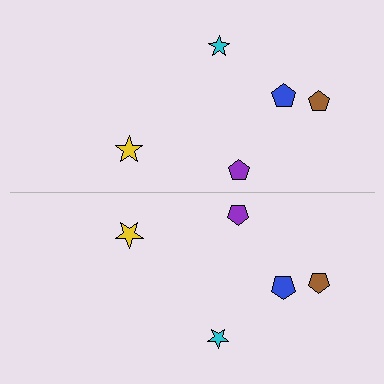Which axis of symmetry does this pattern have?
The pattern has a horizontal axis of symmetry running through the center of the image.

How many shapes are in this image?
There are 10 shapes in this image.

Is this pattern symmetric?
Yes, this pattern has bilateral (reflection) symmetry.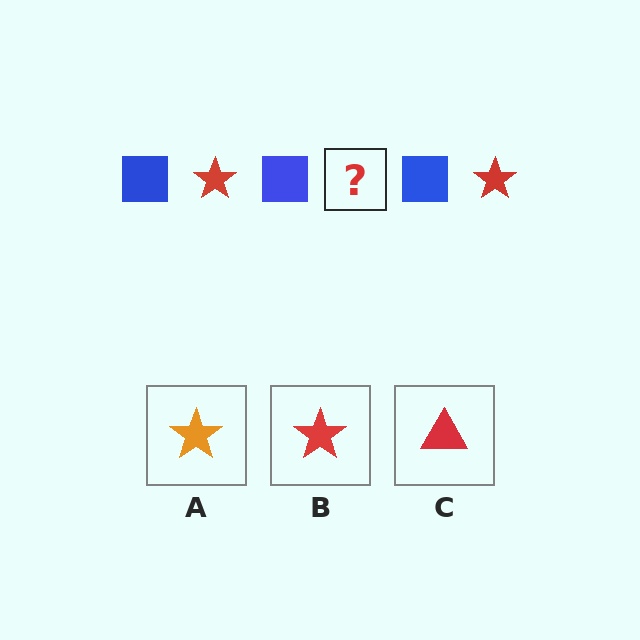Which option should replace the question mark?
Option B.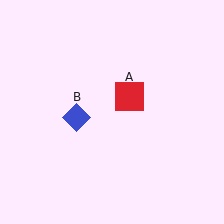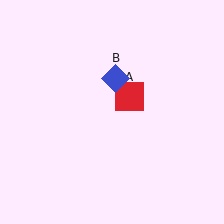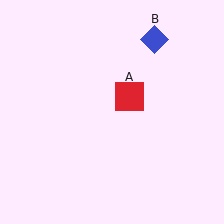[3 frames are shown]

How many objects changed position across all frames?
1 object changed position: blue diamond (object B).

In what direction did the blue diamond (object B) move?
The blue diamond (object B) moved up and to the right.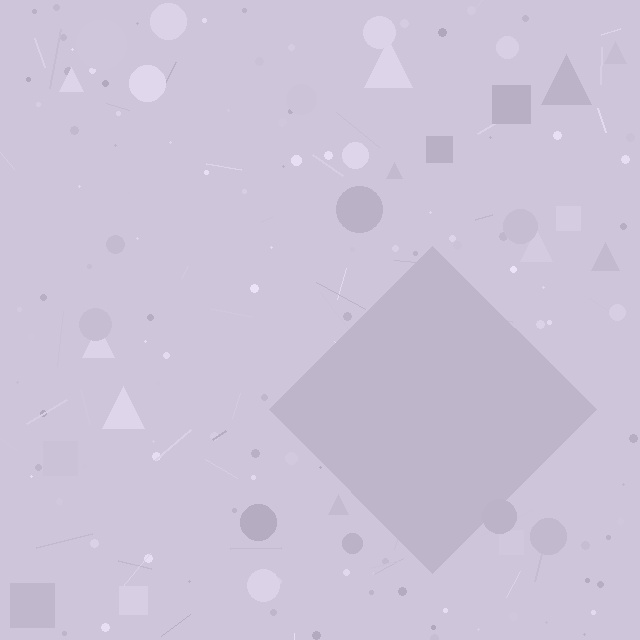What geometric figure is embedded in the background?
A diamond is embedded in the background.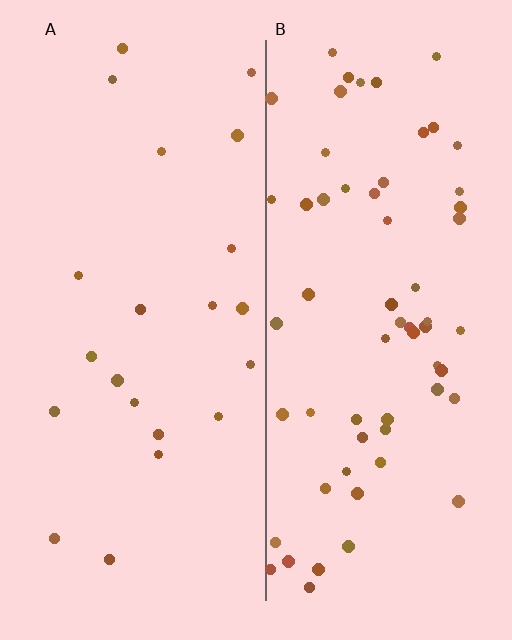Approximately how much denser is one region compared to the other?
Approximately 2.9× — region B over region A.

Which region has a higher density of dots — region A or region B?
B (the right).